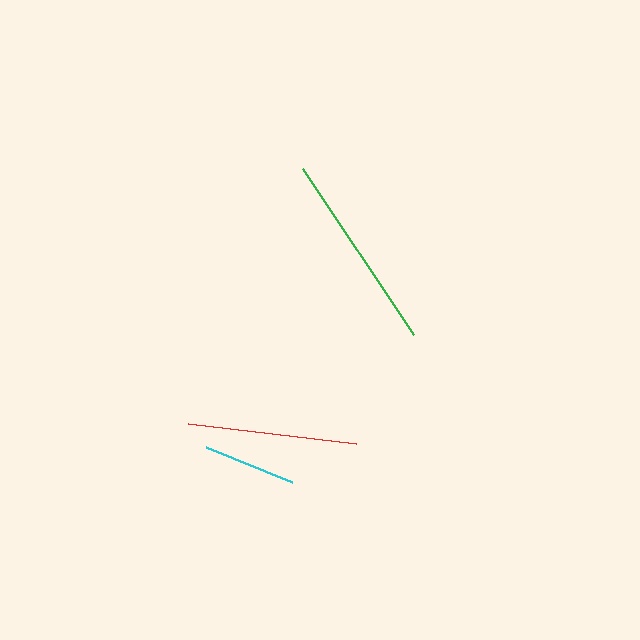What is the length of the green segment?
The green segment is approximately 200 pixels long.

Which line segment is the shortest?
The cyan line is the shortest at approximately 92 pixels.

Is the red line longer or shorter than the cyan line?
The red line is longer than the cyan line.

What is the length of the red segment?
The red segment is approximately 169 pixels long.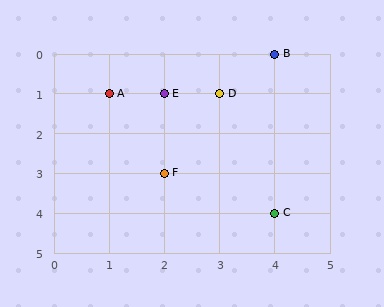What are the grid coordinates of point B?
Point B is at grid coordinates (4, 0).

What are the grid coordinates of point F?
Point F is at grid coordinates (2, 3).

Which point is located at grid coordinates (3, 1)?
Point D is at (3, 1).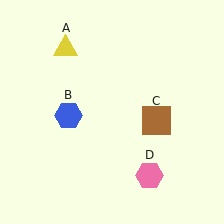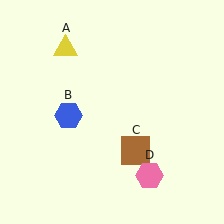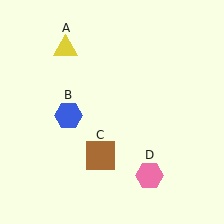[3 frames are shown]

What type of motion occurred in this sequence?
The brown square (object C) rotated clockwise around the center of the scene.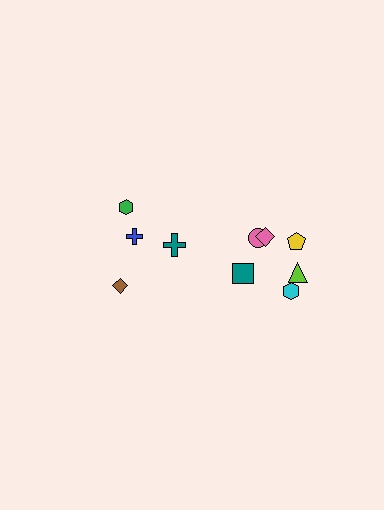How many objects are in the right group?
There are 6 objects.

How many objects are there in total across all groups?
There are 10 objects.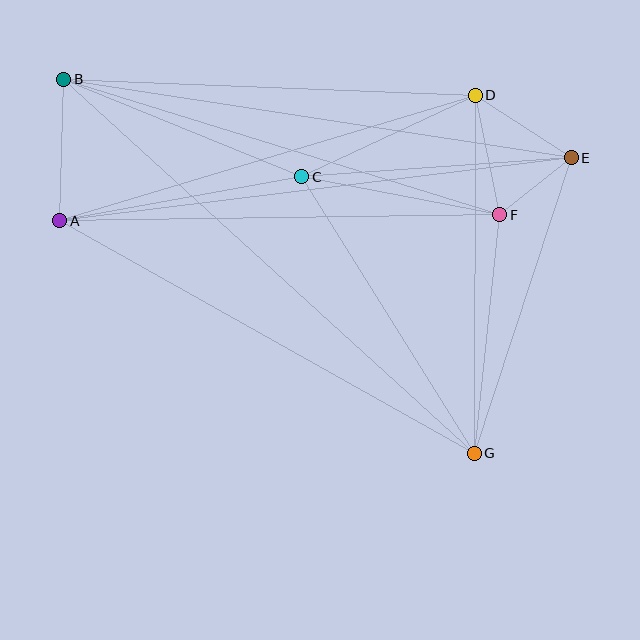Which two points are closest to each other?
Points E and F are closest to each other.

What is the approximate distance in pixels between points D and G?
The distance between D and G is approximately 358 pixels.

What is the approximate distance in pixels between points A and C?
The distance between A and C is approximately 246 pixels.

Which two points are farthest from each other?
Points B and G are farthest from each other.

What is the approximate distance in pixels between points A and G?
The distance between A and G is approximately 475 pixels.